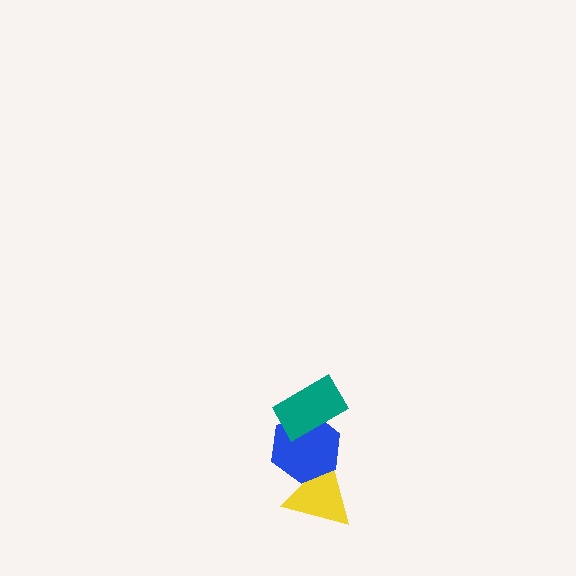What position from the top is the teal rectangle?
The teal rectangle is 1st from the top.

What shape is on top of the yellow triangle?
The blue hexagon is on top of the yellow triangle.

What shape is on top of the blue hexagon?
The teal rectangle is on top of the blue hexagon.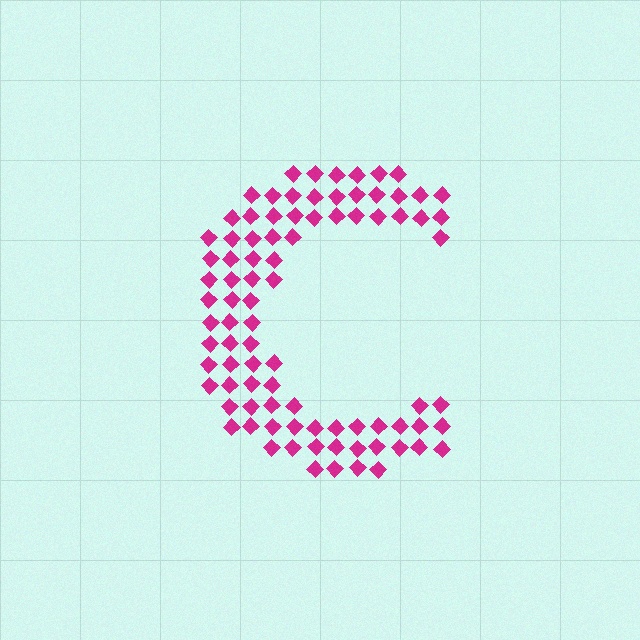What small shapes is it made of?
It is made of small diamonds.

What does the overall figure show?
The overall figure shows the letter C.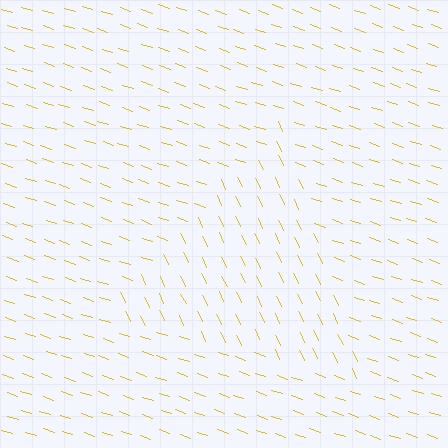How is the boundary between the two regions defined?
The boundary is defined purely by a change in line orientation (approximately 45 degrees difference). All lines are the same color and thickness.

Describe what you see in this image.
The image is filled with small yellow line segments. A triangle region in the image has lines oriented differently from the surrounding lines, creating a visible texture boundary.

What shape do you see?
I see a triangle.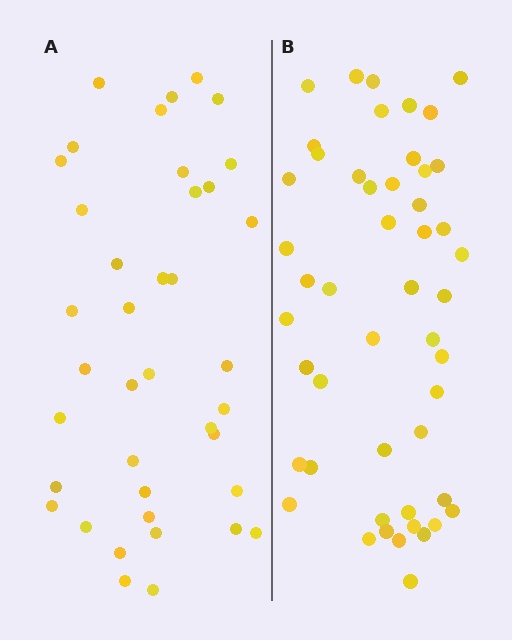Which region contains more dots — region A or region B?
Region B (the right region) has more dots.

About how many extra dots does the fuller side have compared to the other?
Region B has roughly 10 or so more dots than region A.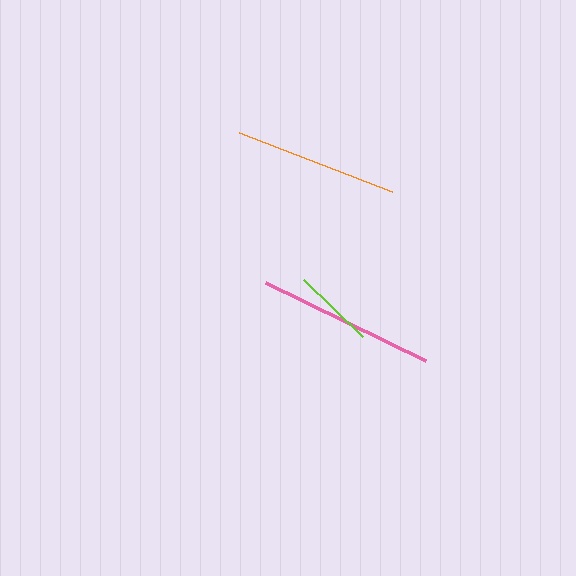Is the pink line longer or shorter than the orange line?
The pink line is longer than the orange line.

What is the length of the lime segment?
The lime segment is approximately 81 pixels long.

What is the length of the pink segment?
The pink segment is approximately 177 pixels long.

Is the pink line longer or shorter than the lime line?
The pink line is longer than the lime line.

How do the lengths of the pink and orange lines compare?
The pink and orange lines are approximately the same length.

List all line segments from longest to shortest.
From longest to shortest: pink, orange, lime.